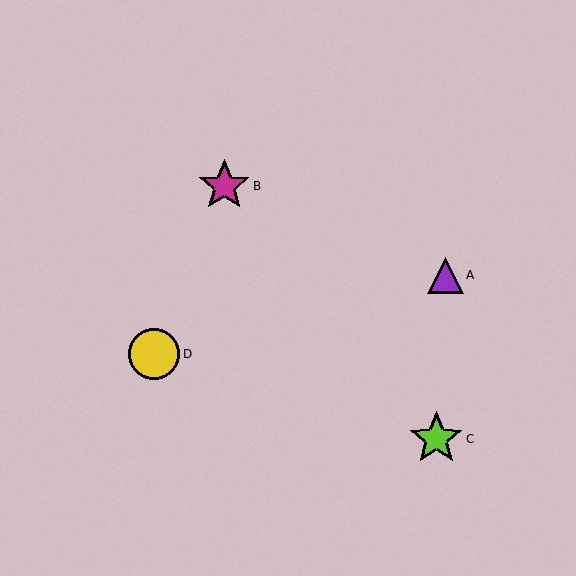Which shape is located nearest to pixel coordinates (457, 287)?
The purple triangle (labeled A) at (445, 275) is nearest to that location.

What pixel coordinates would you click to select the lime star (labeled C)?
Click at (436, 439) to select the lime star C.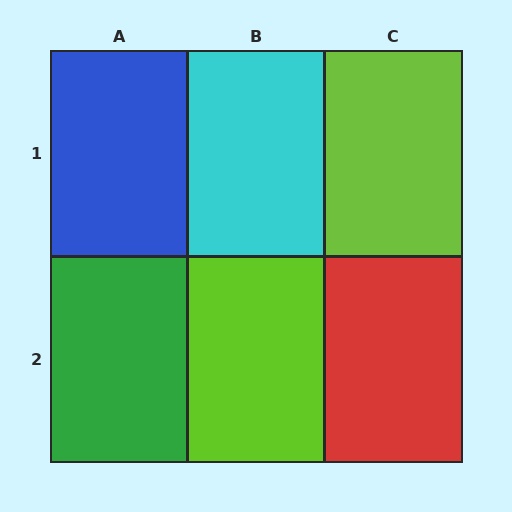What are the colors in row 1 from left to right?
Blue, cyan, lime.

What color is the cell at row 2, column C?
Red.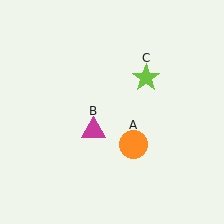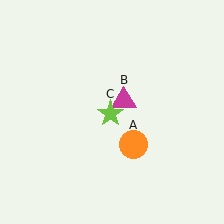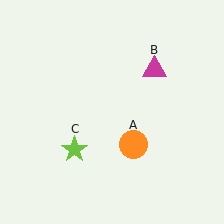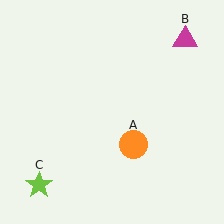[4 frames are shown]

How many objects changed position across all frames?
2 objects changed position: magenta triangle (object B), lime star (object C).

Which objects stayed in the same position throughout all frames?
Orange circle (object A) remained stationary.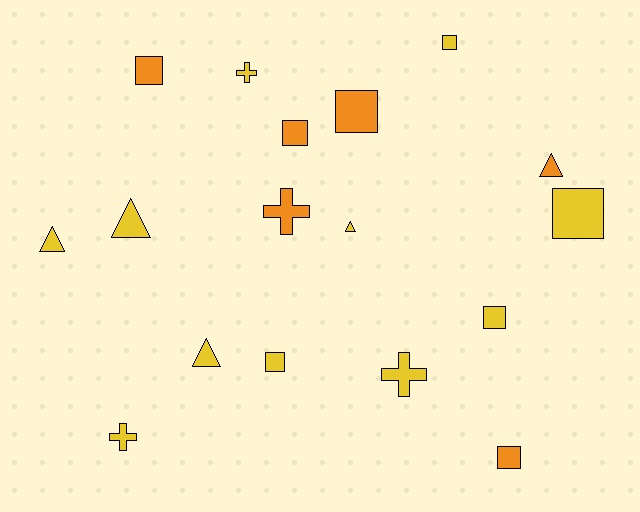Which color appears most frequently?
Yellow, with 11 objects.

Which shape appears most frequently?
Square, with 8 objects.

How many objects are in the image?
There are 17 objects.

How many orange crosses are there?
There is 1 orange cross.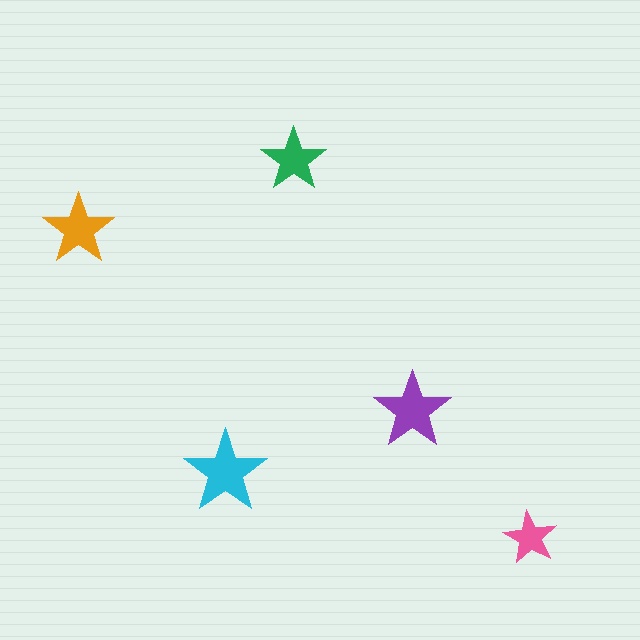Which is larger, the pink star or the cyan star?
The cyan one.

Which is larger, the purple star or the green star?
The purple one.